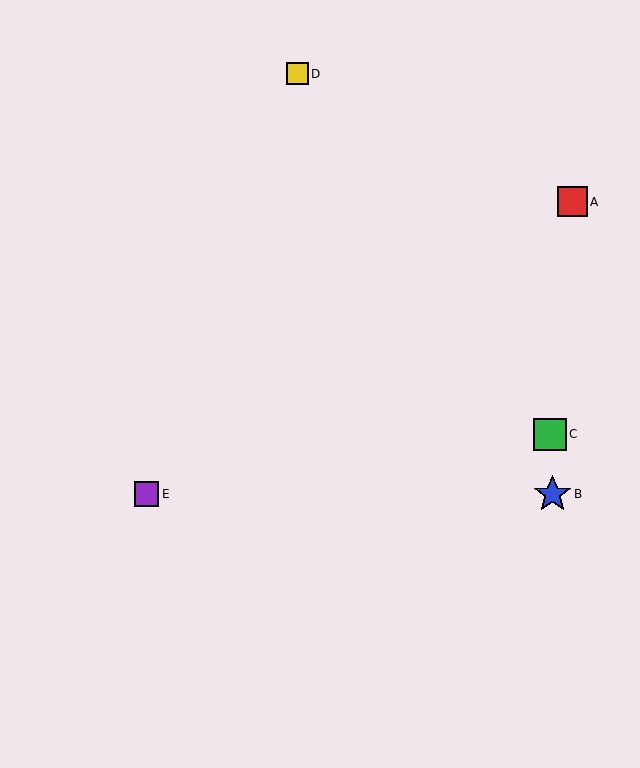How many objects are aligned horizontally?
2 objects (B, E) are aligned horizontally.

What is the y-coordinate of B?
Object B is at y≈494.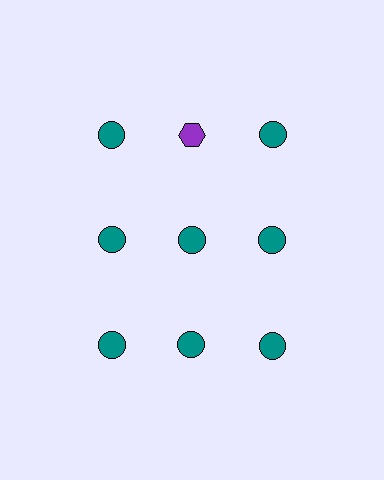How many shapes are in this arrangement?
There are 9 shapes arranged in a grid pattern.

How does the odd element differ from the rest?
It differs in both color (purple instead of teal) and shape (hexagon instead of circle).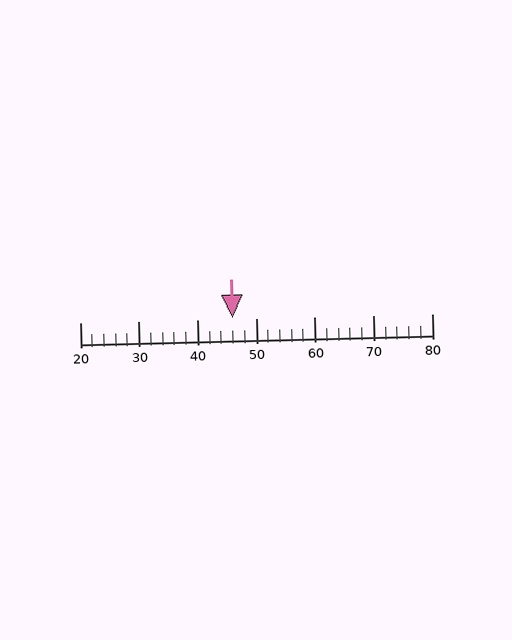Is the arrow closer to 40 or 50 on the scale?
The arrow is closer to 50.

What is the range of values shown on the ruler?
The ruler shows values from 20 to 80.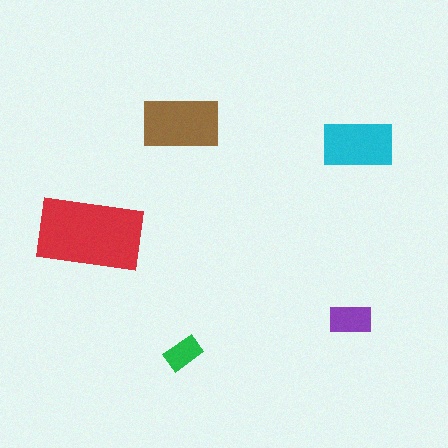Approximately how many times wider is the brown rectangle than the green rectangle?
About 2 times wider.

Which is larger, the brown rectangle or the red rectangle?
The red one.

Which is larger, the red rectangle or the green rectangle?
The red one.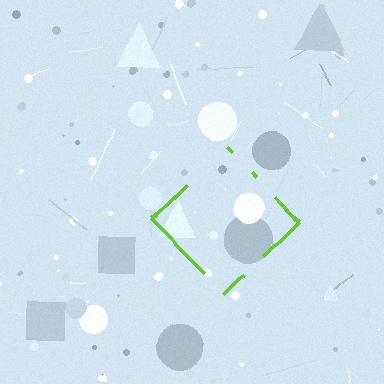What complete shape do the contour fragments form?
The contour fragments form a diamond.